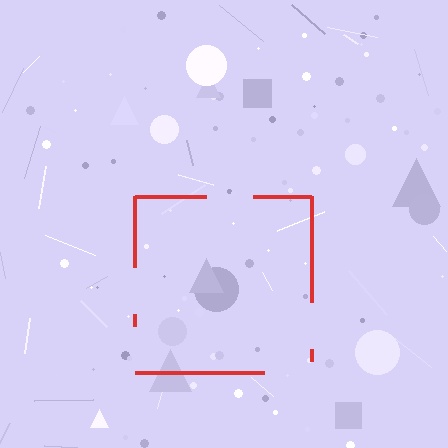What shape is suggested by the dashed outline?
The dashed outline suggests a square.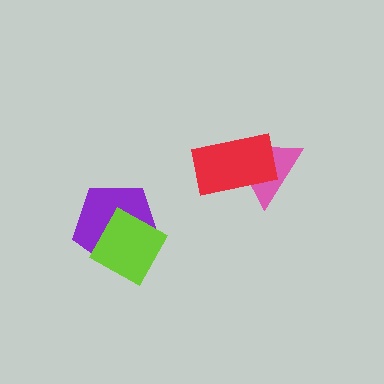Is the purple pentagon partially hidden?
Yes, it is partially covered by another shape.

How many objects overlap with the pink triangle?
1 object overlaps with the pink triangle.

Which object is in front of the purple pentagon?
The lime diamond is in front of the purple pentagon.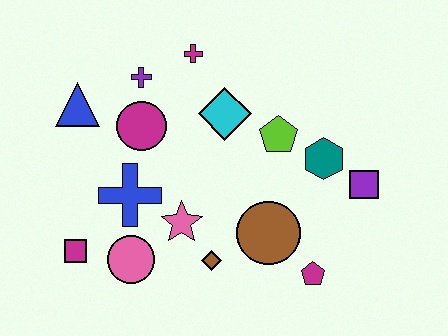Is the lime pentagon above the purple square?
Yes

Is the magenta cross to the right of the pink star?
Yes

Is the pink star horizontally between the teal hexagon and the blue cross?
Yes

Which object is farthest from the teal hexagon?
The magenta square is farthest from the teal hexagon.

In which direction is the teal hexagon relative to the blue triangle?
The teal hexagon is to the right of the blue triangle.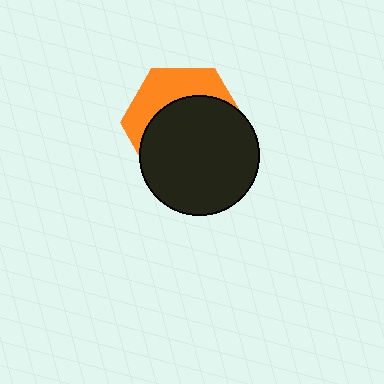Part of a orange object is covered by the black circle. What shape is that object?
It is a hexagon.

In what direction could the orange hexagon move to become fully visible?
The orange hexagon could move up. That would shift it out from behind the black circle entirely.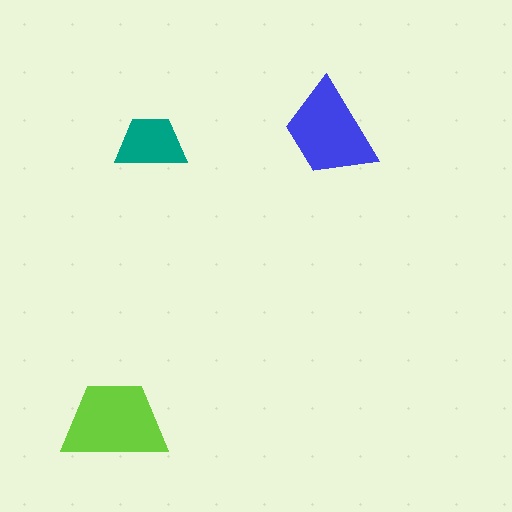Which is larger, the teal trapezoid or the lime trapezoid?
The lime one.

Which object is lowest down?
The lime trapezoid is bottommost.